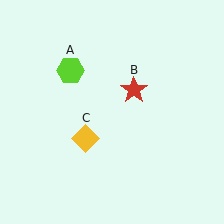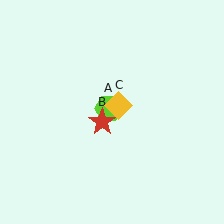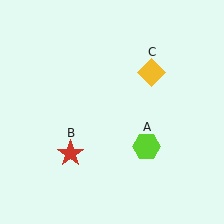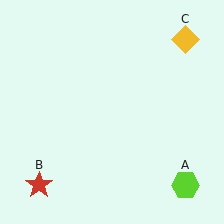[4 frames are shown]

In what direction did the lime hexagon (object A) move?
The lime hexagon (object A) moved down and to the right.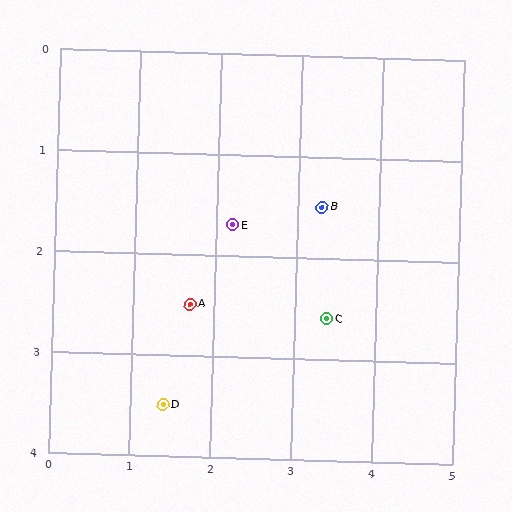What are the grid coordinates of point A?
Point A is at approximately (1.7, 2.5).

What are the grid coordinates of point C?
Point C is at approximately (3.4, 2.6).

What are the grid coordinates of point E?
Point E is at approximately (2.2, 1.7).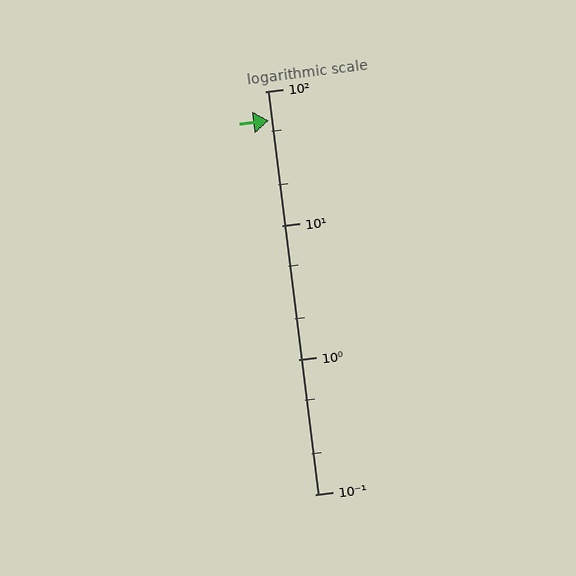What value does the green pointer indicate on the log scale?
The pointer indicates approximately 61.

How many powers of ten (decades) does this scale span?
The scale spans 3 decades, from 0.1 to 100.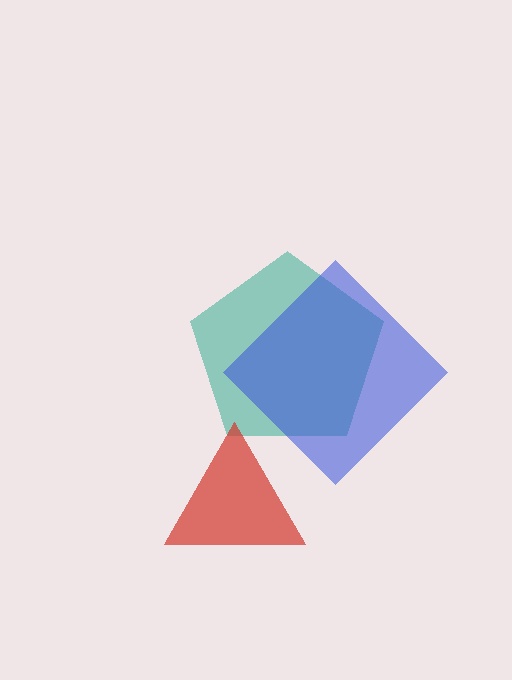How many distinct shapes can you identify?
There are 3 distinct shapes: a teal pentagon, a blue diamond, a red triangle.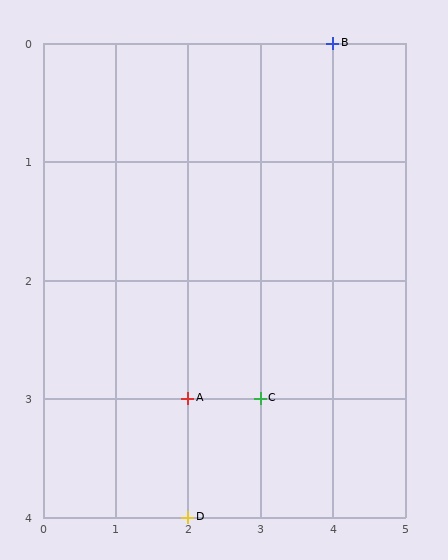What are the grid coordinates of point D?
Point D is at grid coordinates (2, 4).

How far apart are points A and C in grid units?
Points A and C are 1 column apart.